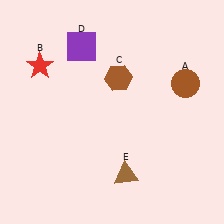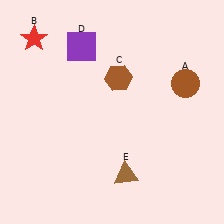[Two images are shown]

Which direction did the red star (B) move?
The red star (B) moved up.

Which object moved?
The red star (B) moved up.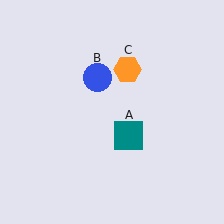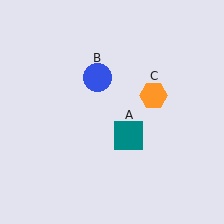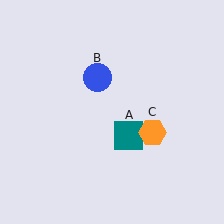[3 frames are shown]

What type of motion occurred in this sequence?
The orange hexagon (object C) rotated clockwise around the center of the scene.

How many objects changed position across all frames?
1 object changed position: orange hexagon (object C).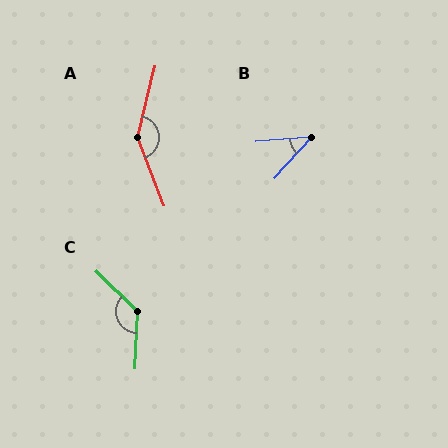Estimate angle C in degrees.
Approximately 131 degrees.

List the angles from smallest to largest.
B (43°), C (131°), A (145°).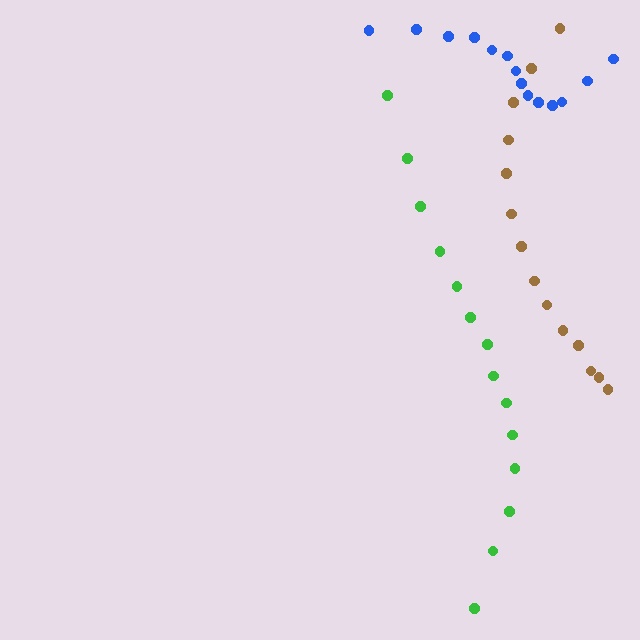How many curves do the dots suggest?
There are 3 distinct paths.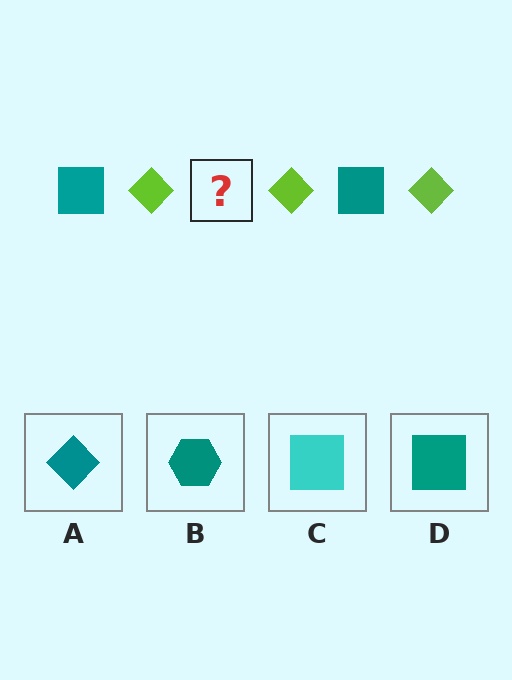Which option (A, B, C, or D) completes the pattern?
D.